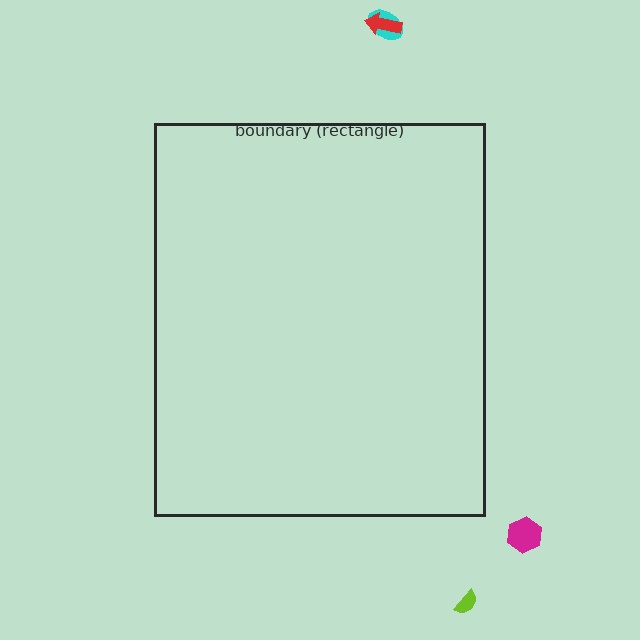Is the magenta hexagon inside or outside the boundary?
Outside.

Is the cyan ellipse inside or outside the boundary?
Outside.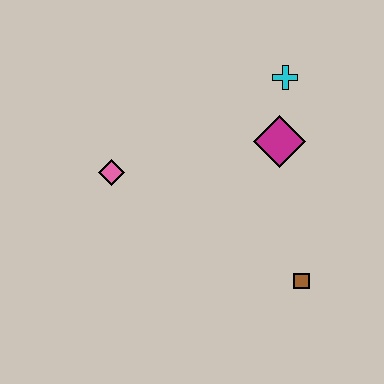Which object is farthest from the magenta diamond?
The pink diamond is farthest from the magenta diamond.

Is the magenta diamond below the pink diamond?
No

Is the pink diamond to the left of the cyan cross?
Yes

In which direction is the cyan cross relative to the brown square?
The cyan cross is above the brown square.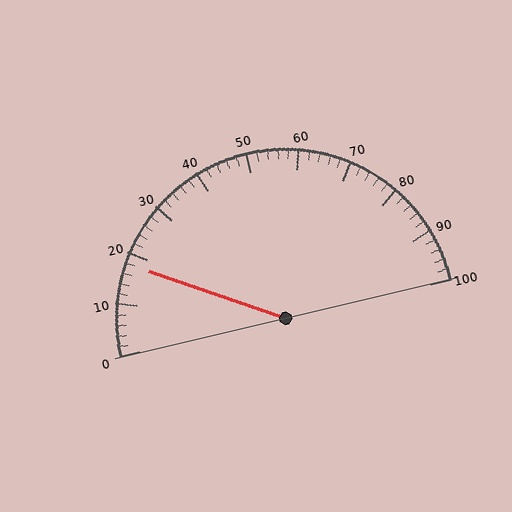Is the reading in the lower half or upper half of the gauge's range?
The reading is in the lower half of the range (0 to 100).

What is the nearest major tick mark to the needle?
The nearest major tick mark is 20.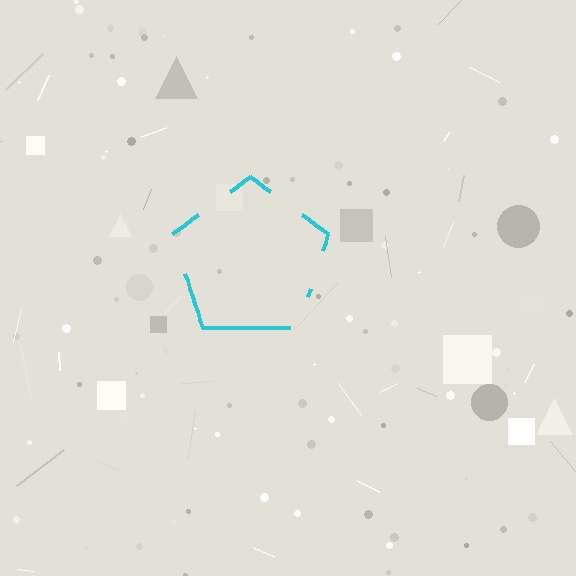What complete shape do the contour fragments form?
The contour fragments form a pentagon.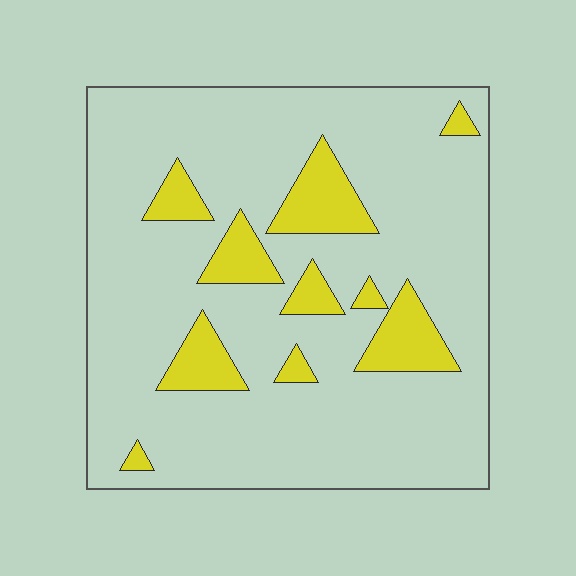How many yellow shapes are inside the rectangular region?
10.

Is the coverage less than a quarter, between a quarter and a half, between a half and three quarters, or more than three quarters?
Less than a quarter.